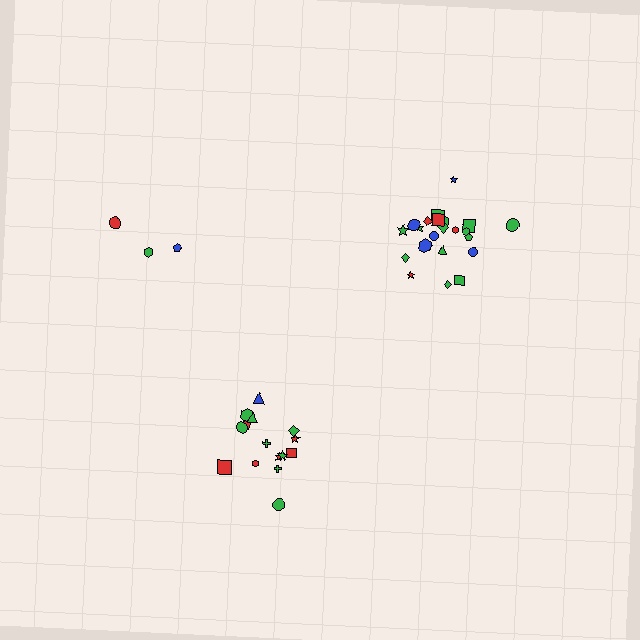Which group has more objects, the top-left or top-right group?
The top-right group.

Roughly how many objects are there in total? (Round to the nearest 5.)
Roughly 45 objects in total.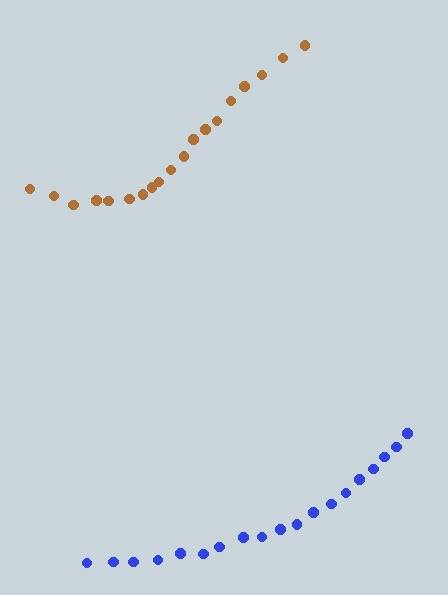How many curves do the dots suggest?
There are 2 distinct paths.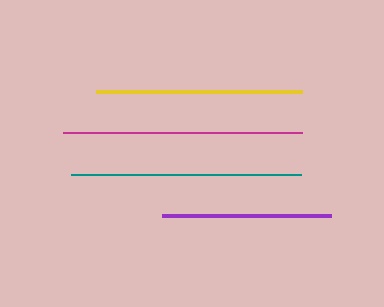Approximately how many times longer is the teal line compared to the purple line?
The teal line is approximately 1.4 times the length of the purple line.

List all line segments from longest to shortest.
From longest to shortest: magenta, teal, yellow, purple.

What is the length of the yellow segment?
The yellow segment is approximately 206 pixels long.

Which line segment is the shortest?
The purple line is the shortest at approximately 168 pixels.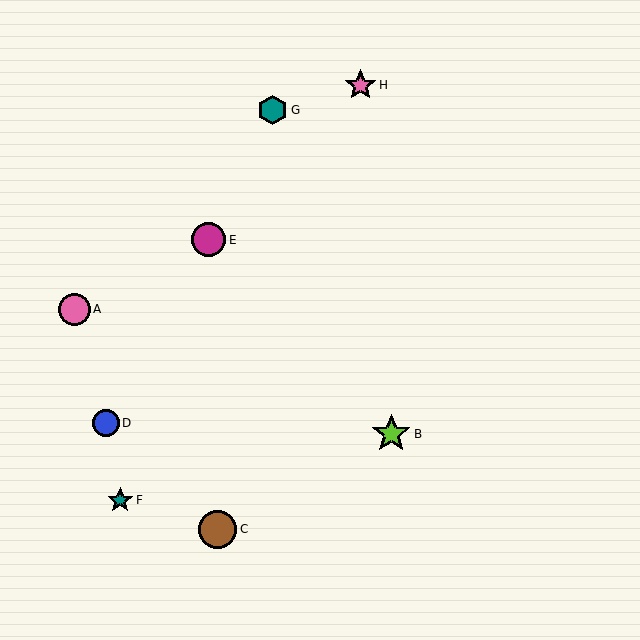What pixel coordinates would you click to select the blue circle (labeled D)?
Click at (106, 423) to select the blue circle D.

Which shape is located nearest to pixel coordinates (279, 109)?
The teal hexagon (labeled G) at (273, 110) is nearest to that location.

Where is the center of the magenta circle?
The center of the magenta circle is at (209, 240).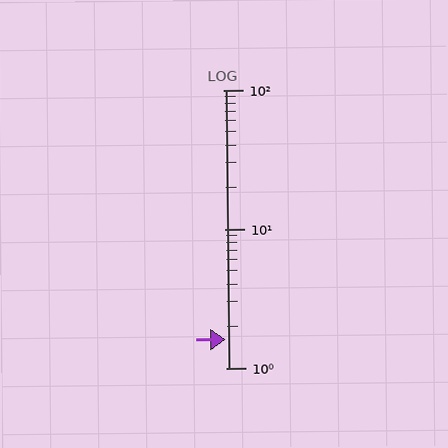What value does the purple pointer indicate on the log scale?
The pointer indicates approximately 1.6.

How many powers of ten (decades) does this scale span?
The scale spans 2 decades, from 1 to 100.